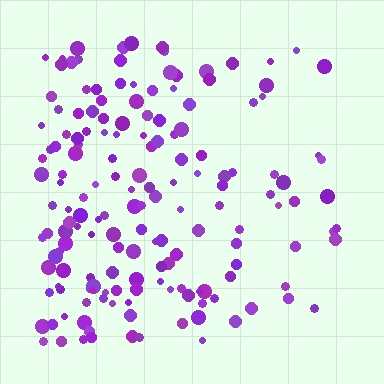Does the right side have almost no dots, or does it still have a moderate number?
Still a moderate number, just noticeably fewer than the left.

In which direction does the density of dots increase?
From right to left, with the left side densest.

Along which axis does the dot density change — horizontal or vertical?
Horizontal.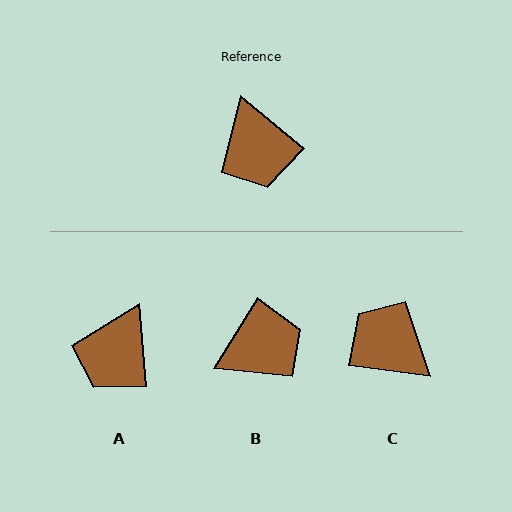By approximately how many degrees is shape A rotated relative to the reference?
Approximately 45 degrees clockwise.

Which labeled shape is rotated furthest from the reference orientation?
C, about 148 degrees away.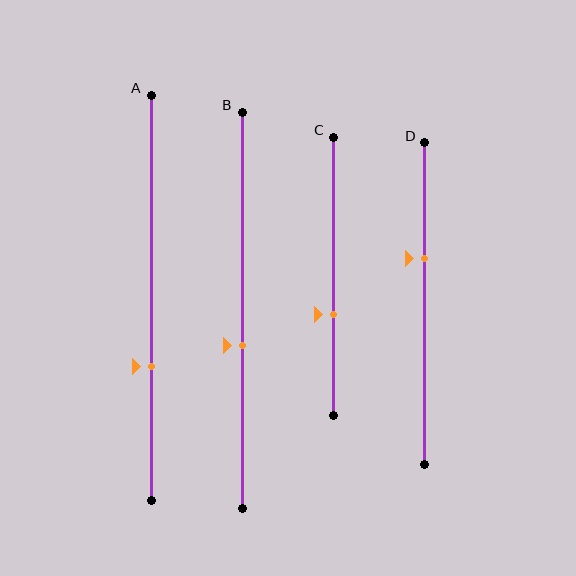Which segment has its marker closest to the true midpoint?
Segment B has its marker closest to the true midpoint.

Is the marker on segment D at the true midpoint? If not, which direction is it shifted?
No, the marker on segment D is shifted upward by about 14% of the segment length.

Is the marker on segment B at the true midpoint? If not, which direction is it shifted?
No, the marker on segment B is shifted downward by about 9% of the segment length.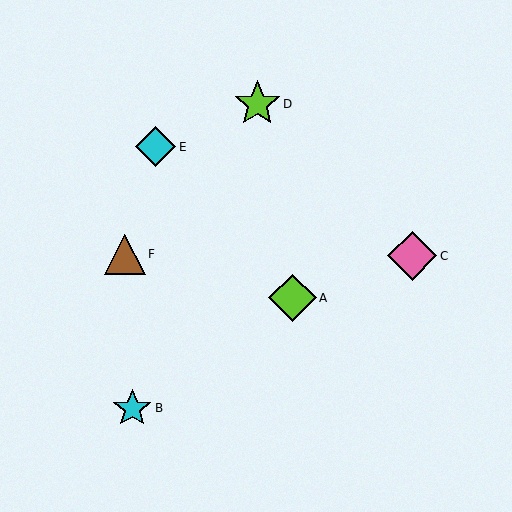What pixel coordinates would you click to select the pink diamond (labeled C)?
Click at (412, 256) to select the pink diamond C.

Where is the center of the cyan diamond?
The center of the cyan diamond is at (156, 147).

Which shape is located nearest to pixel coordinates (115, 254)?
The brown triangle (labeled F) at (125, 254) is nearest to that location.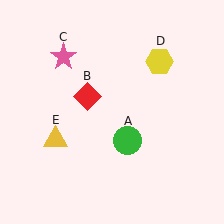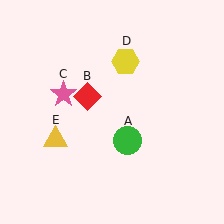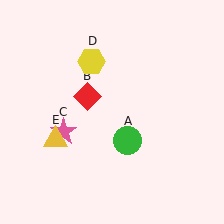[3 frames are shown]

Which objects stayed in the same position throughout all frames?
Green circle (object A) and red diamond (object B) and yellow triangle (object E) remained stationary.